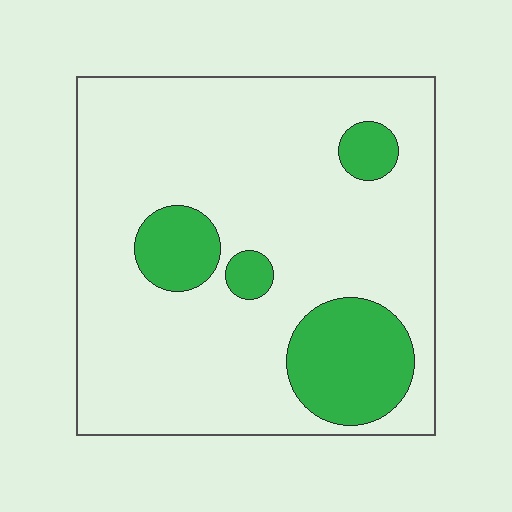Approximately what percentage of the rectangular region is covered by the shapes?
Approximately 20%.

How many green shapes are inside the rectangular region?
4.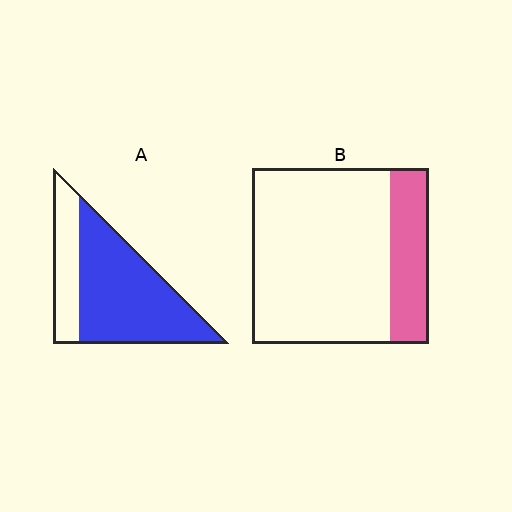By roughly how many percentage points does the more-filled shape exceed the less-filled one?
By roughly 50 percentage points (A over B).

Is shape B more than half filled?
No.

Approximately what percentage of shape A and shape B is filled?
A is approximately 75% and B is approximately 20%.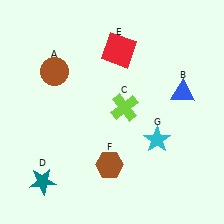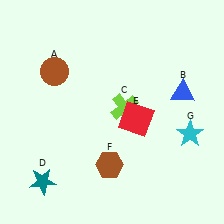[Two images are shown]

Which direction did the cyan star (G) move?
The cyan star (G) moved right.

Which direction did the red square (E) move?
The red square (E) moved down.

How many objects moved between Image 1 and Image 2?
2 objects moved between the two images.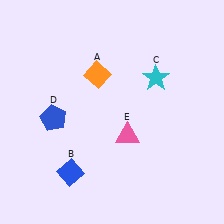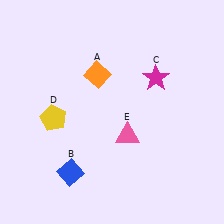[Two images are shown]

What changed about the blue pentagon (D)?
In Image 1, D is blue. In Image 2, it changed to yellow.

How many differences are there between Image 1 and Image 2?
There are 2 differences between the two images.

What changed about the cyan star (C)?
In Image 1, C is cyan. In Image 2, it changed to magenta.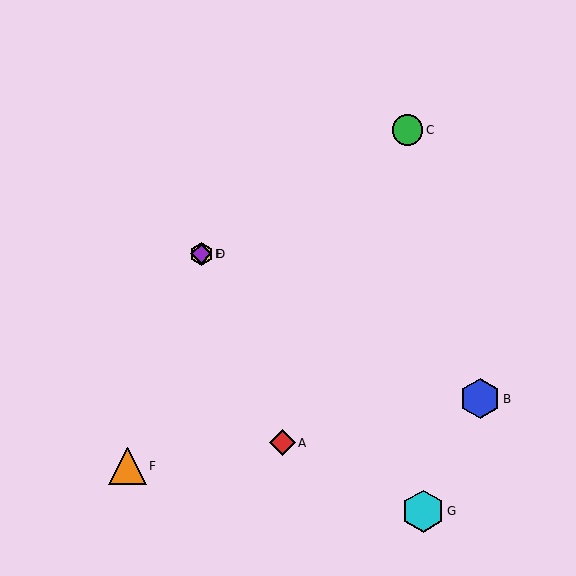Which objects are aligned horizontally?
Objects D, E are aligned horizontally.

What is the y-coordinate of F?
Object F is at y≈466.